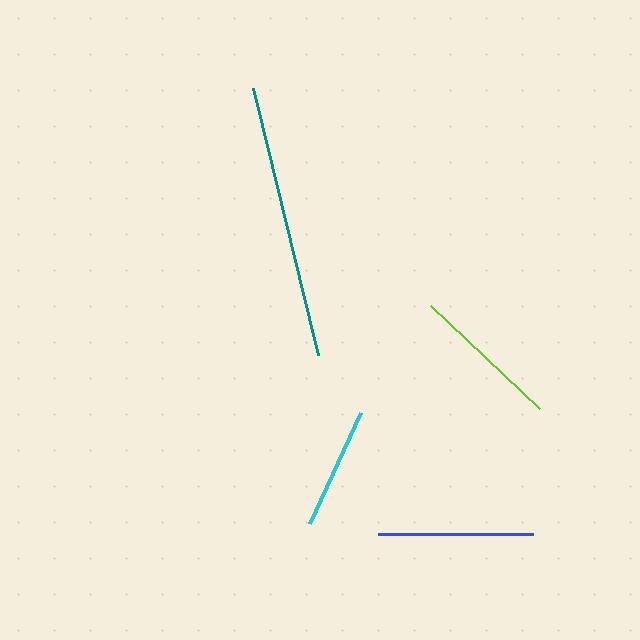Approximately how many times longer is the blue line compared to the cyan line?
The blue line is approximately 1.3 times the length of the cyan line.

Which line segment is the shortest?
The cyan line is the shortest at approximately 122 pixels.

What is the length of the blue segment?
The blue segment is approximately 156 pixels long.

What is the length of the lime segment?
The lime segment is approximately 151 pixels long.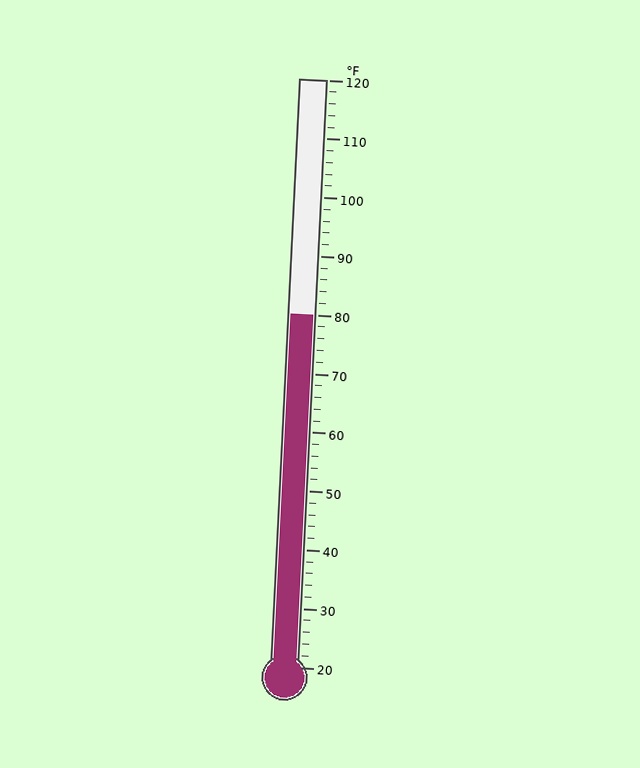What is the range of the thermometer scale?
The thermometer scale ranges from 20°F to 120°F.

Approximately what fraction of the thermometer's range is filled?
The thermometer is filled to approximately 60% of its range.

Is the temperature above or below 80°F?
The temperature is at 80°F.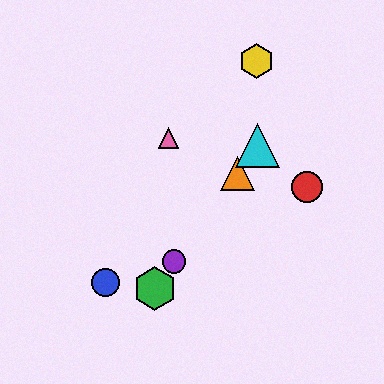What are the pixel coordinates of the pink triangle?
The pink triangle is at (169, 138).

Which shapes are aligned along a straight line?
The green hexagon, the purple circle, the orange triangle, the cyan triangle are aligned along a straight line.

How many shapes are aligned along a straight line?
4 shapes (the green hexagon, the purple circle, the orange triangle, the cyan triangle) are aligned along a straight line.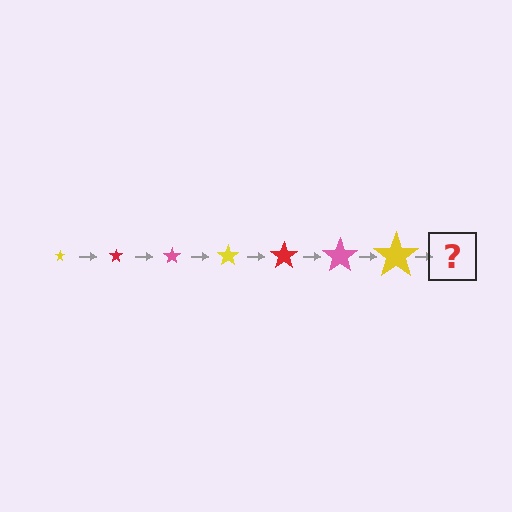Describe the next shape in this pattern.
It should be a red star, larger than the previous one.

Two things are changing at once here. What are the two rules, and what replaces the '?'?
The two rules are that the star grows larger each step and the color cycles through yellow, red, and pink. The '?' should be a red star, larger than the previous one.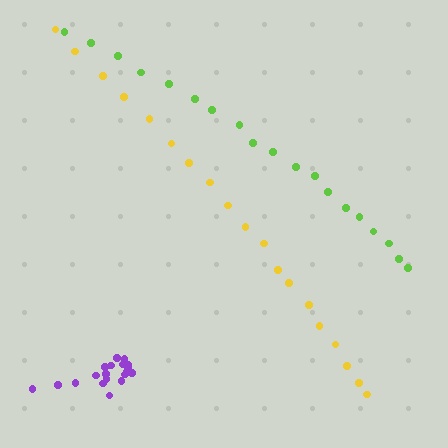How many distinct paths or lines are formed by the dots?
There are 3 distinct paths.